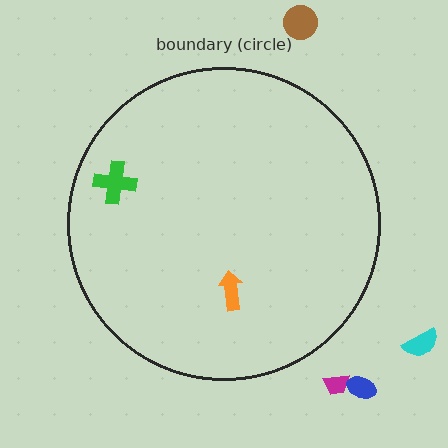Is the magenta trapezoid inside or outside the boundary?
Outside.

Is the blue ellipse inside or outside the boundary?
Outside.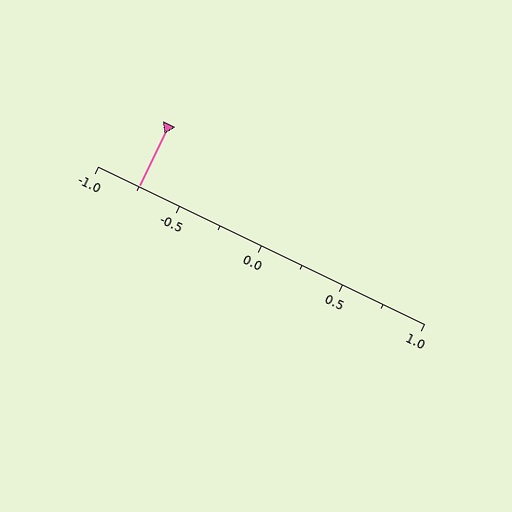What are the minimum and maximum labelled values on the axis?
The axis runs from -1.0 to 1.0.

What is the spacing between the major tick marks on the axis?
The major ticks are spaced 0.5 apart.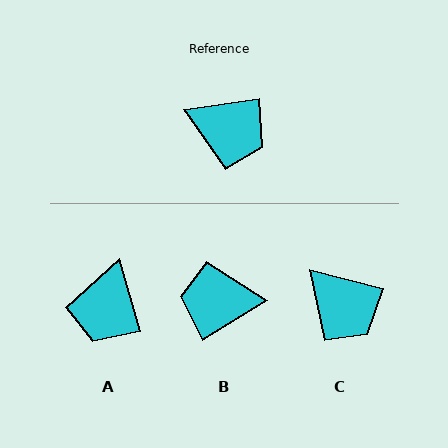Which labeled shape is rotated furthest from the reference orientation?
B, about 157 degrees away.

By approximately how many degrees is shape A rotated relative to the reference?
Approximately 83 degrees clockwise.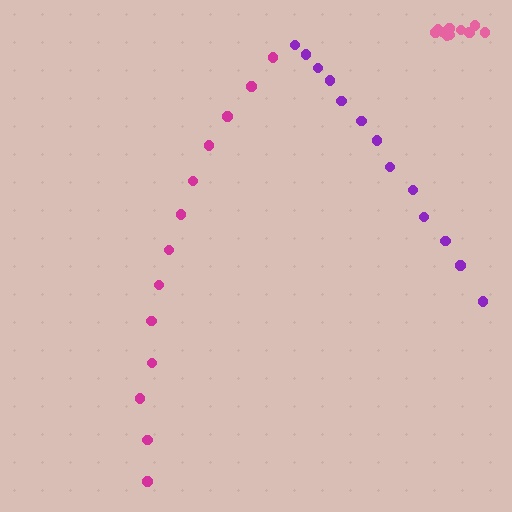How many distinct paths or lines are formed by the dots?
There are 3 distinct paths.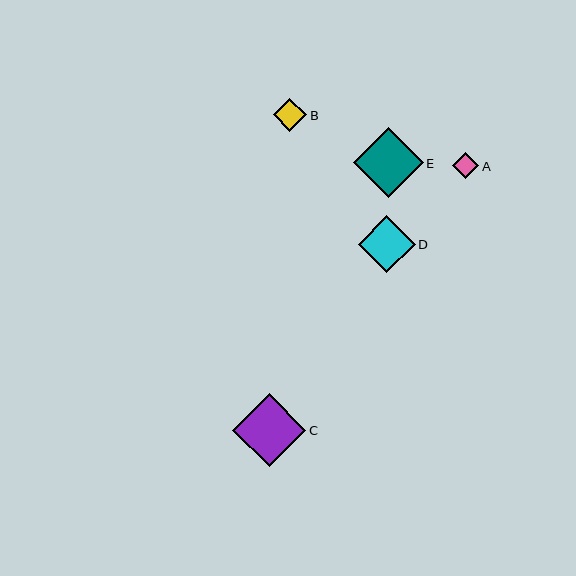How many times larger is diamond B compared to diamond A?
Diamond B is approximately 1.3 times the size of diamond A.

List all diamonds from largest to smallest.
From largest to smallest: C, E, D, B, A.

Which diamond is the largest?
Diamond C is the largest with a size of approximately 73 pixels.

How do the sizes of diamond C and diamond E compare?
Diamond C and diamond E are approximately the same size.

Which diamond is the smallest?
Diamond A is the smallest with a size of approximately 26 pixels.